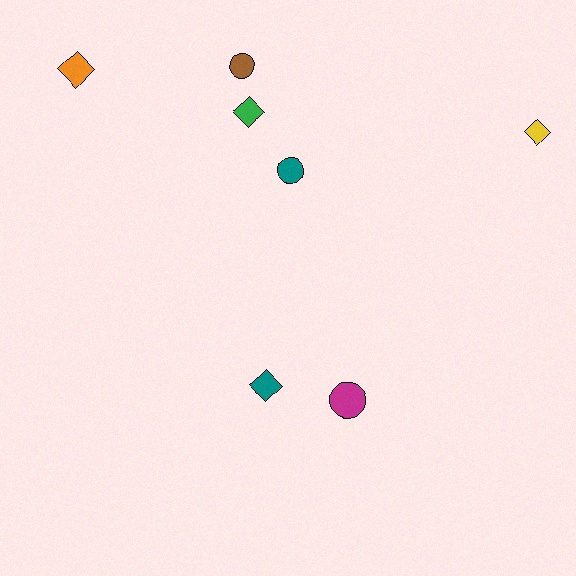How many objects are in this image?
There are 7 objects.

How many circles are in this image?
There are 3 circles.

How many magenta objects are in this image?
There is 1 magenta object.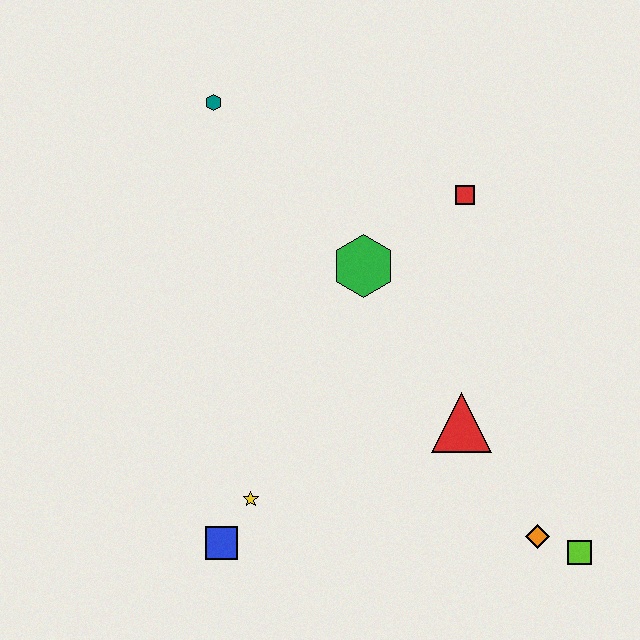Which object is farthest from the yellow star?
The teal hexagon is farthest from the yellow star.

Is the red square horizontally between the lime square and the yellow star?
Yes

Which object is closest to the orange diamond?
The lime square is closest to the orange diamond.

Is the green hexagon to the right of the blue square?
Yes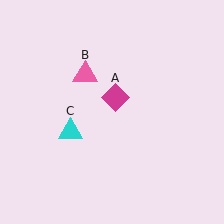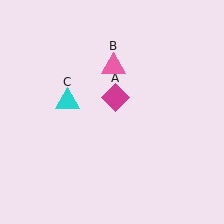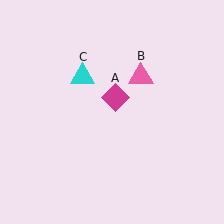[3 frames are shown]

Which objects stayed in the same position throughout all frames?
Magenta diamond (object A) remained stationary.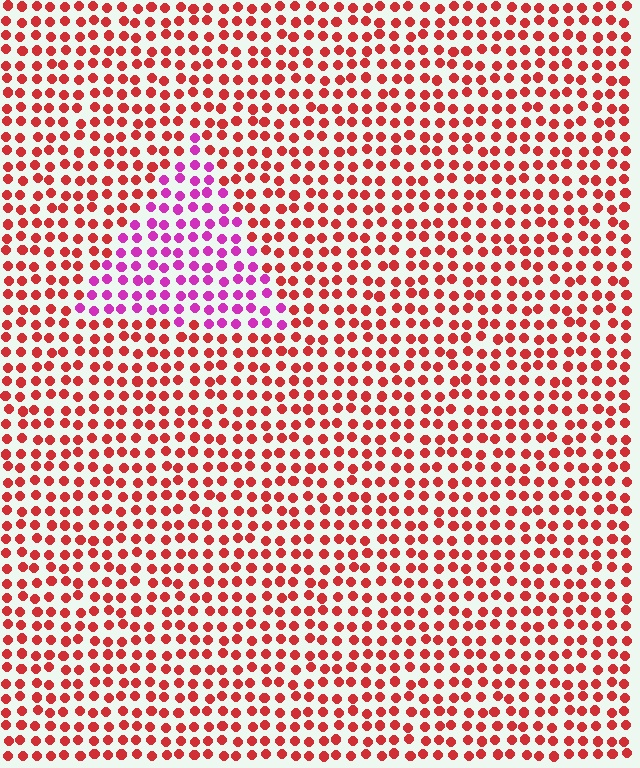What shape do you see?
I see a triangle.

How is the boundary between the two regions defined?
The boundary is defined purely by a slight shift in hue (about 50 degrees). Spacing, size, and orientation are identical on both sides.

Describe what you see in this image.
The image is filled with small red elements in a uniform arrangement. A triangle-shaped region is visible where the elements are tinted to a slightly different hue, forming a subtle color boundary.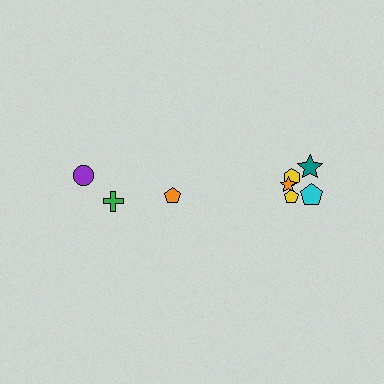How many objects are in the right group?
There are 5 objects.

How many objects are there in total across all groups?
There are 8 objects.